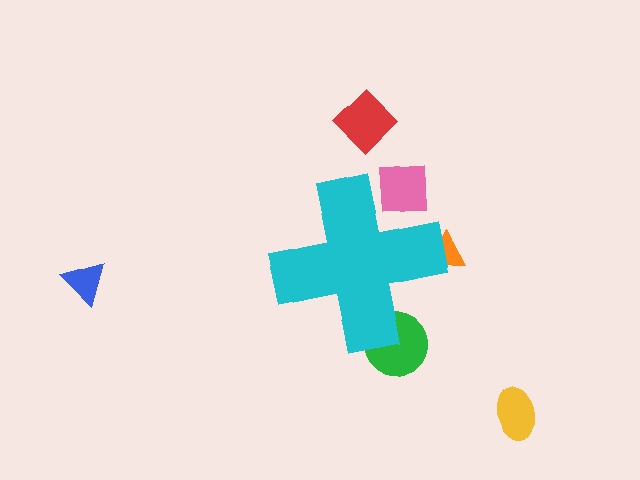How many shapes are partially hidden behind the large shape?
3 shapes are partially hidden.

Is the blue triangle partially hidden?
No, the blue triangle is fully visible.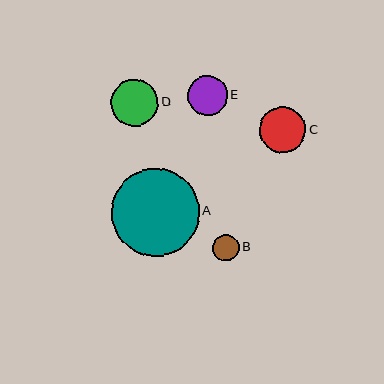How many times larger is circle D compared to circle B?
Circle D is approximately 1.8 times the size of circle B.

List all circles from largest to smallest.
From largest to smallest: A, D, C, E, B.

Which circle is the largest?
Circle A is the largest with a size of approximately 88 pixels.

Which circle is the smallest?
Circle B is the smallest with a size of approximately 26 pixels.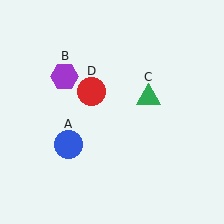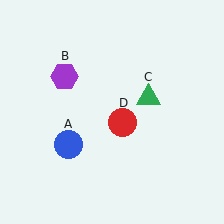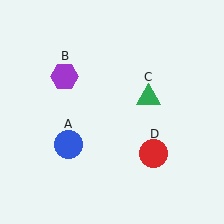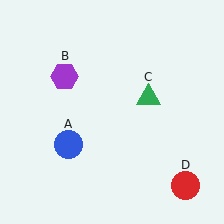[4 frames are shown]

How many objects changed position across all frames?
1 object changed position: red circle (object D).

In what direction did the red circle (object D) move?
The red circle (object D) moved down and to the right.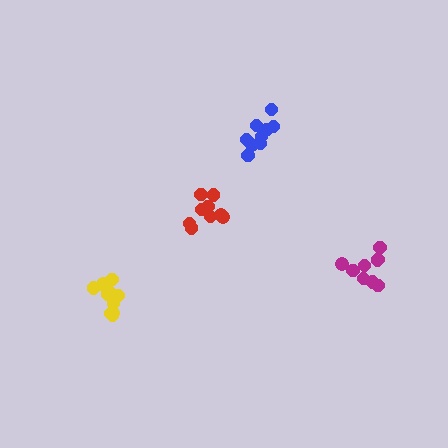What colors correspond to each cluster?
The clusters are colored: yellow, blue, magenta, red.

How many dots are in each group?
Group 1: 12 dots, Group 2: 9 dots, Group 3: 9 dots, Group 4: 9 dots (39 total).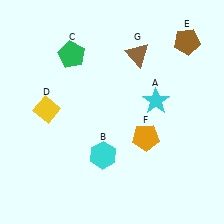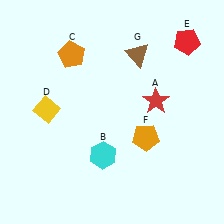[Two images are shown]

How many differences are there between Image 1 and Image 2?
There are 3 differences between the two images.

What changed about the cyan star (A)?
In Image 1, A is cyan. In Image 2, it changed to red.